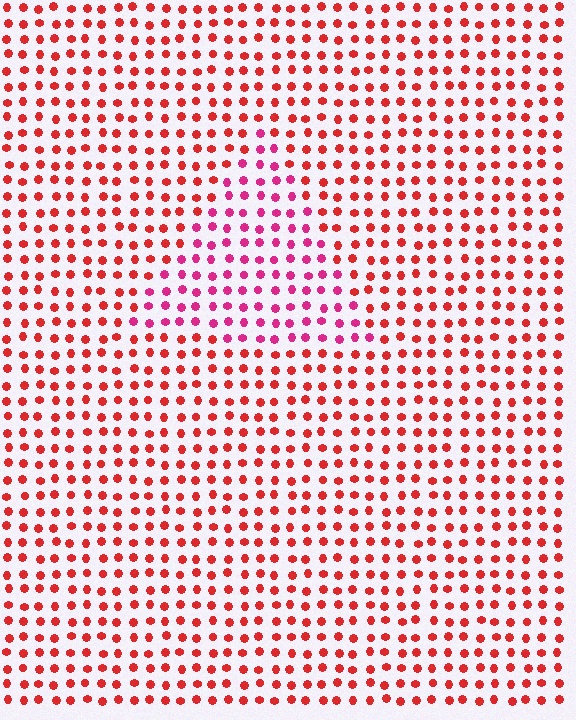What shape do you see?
I see a triangle.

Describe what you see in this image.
The image is filled with small red elements in a uniform arrangement. A triangle-shaped region is visible where the elements are tinted to a slightly different hue, forming a subtle color boundary.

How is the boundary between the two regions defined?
The boundary is defined purely by a slight shift in hue (about 32 degrees). Spacing, size, and orientation are identical on both sides.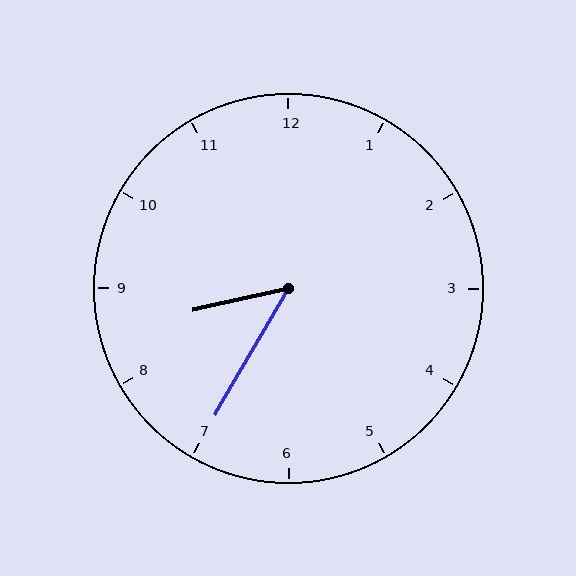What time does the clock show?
8:35.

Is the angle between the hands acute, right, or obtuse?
It is acute.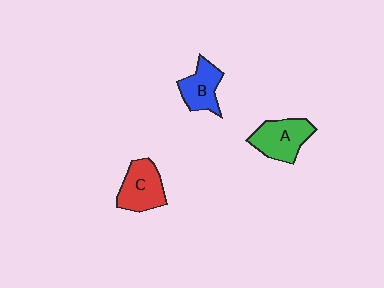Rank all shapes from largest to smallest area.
From largest to smallest: A (green), C (red), B (blue).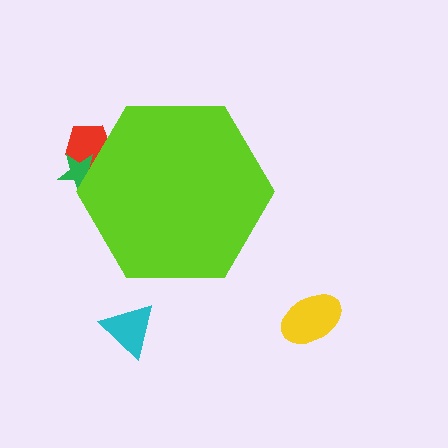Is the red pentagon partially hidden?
Yes, the red pentagon is partially hidden behind the lime hexagon.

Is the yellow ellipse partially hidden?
No, the yellow ellipse is fully visible.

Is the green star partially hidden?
Yes, the green star is partially hidden behind the lime hexagon.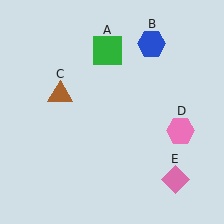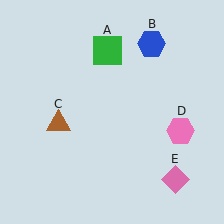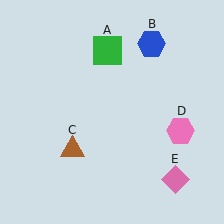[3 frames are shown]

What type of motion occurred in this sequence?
The brown triangle (object C) rotated counterclockwise around the center of the scene.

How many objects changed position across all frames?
1 object changed position: brown triangle (object C).